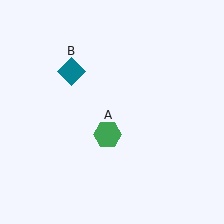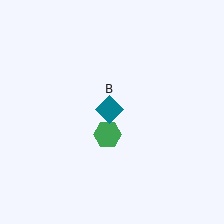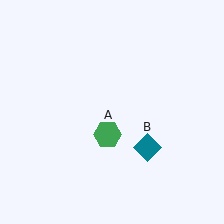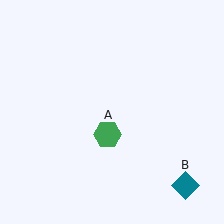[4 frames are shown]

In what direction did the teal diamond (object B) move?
The teal diamond (object B) moved down and to the right.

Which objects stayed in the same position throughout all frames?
Green hexagon (object A) remained stationary.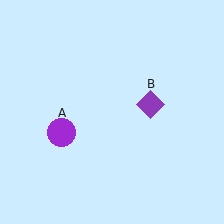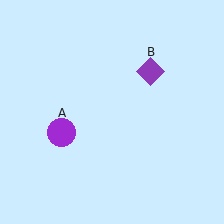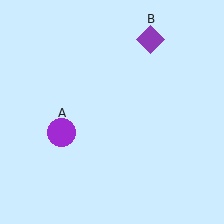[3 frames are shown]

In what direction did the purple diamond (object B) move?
The purple diamond (object B) moved up.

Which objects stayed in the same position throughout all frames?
Purple circle (object A) remained stationary.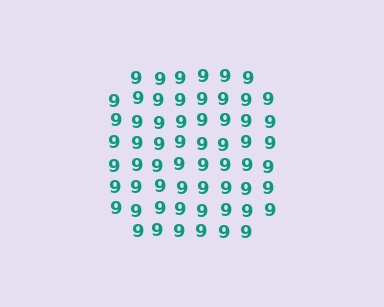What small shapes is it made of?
It is made of small digit 9's.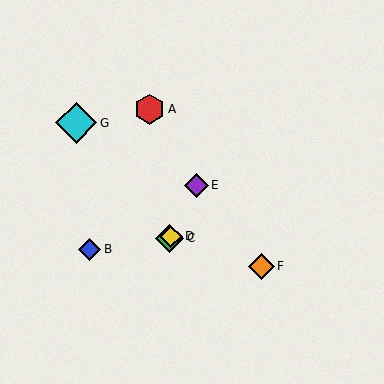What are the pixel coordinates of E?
Object E is at (196, 185).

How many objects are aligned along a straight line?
3 objects (C, D, E) are aligned along a straight line.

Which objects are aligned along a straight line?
Objects C, D, E are aligned along a straight line.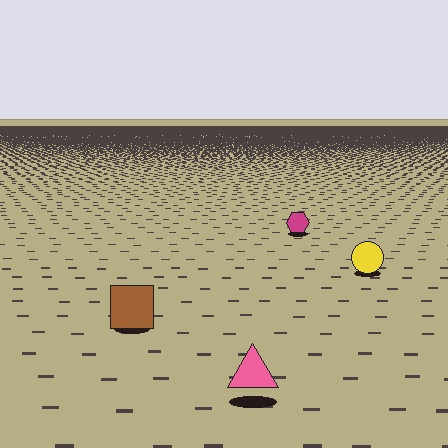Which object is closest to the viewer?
The pink triangle is closest. The texture marks near it are larger and more spread out.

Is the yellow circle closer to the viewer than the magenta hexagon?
Yes. The yellow circle is closer — you can tell from the texture gradient: the ground texture is coarser near it.